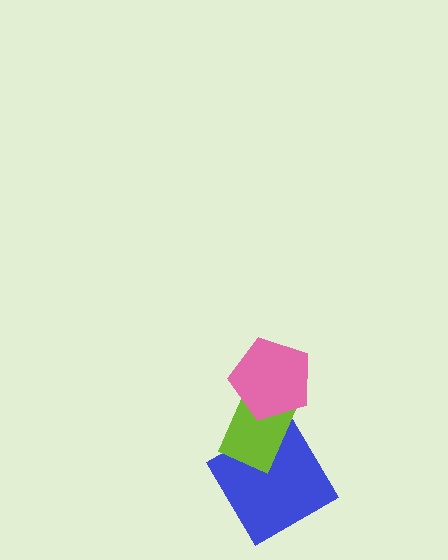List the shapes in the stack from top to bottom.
From top to bottom: the pink pentagon, the lime rectangle, the blue diamond.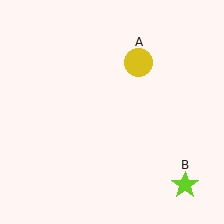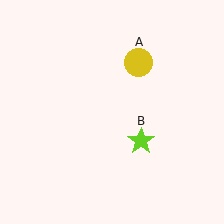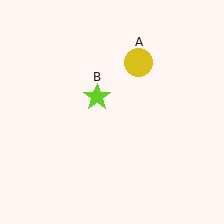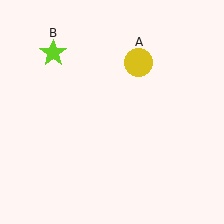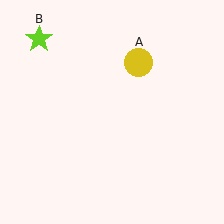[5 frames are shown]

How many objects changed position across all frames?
1 object changed position: lime star (object B).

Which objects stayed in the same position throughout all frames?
Yellow circle (object A) remained stationary.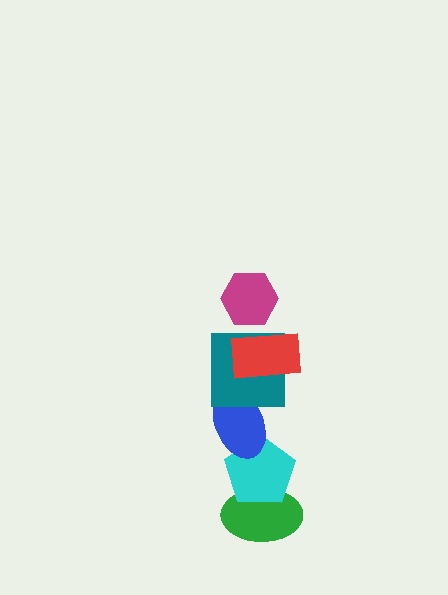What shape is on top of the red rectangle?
The magenta hexagon is on top of the red rectangle.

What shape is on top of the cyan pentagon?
The blue ellipse is on top of the cyan pentagon.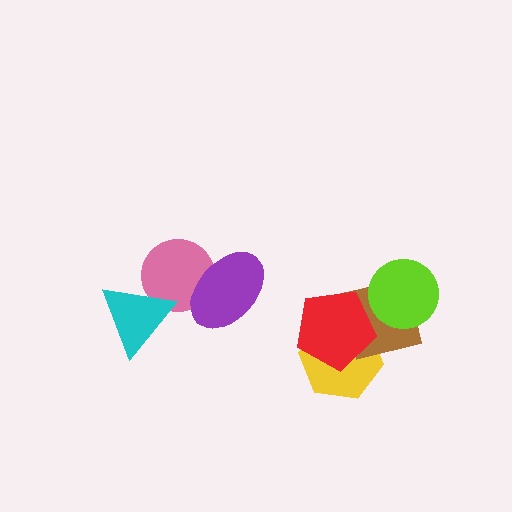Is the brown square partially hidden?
Yes, it is partially covered by another shape.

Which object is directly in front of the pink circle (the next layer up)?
The cyan triangle is directly in front of the pink circle.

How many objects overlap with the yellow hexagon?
2 objects overlap with the yellow hexagon.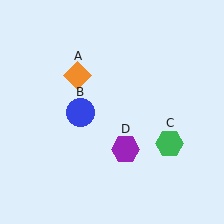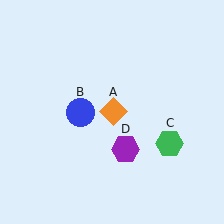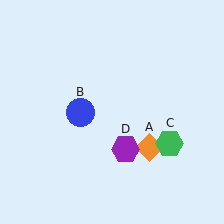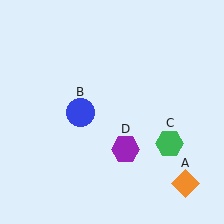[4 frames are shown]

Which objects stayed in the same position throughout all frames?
Blue circle (object B) and green hexagon (object C) and purple hexagon (object D) remained stationary.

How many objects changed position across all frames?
1 object changed position: orange diamond (object A).